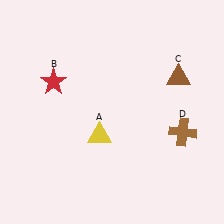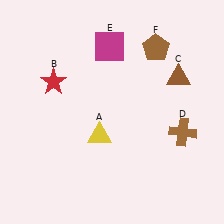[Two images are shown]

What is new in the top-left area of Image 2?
A magenta square (E) was added in the top-left area of Image 2.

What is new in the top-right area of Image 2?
A brown pentagon (F) was added in the top-right area of Image 2.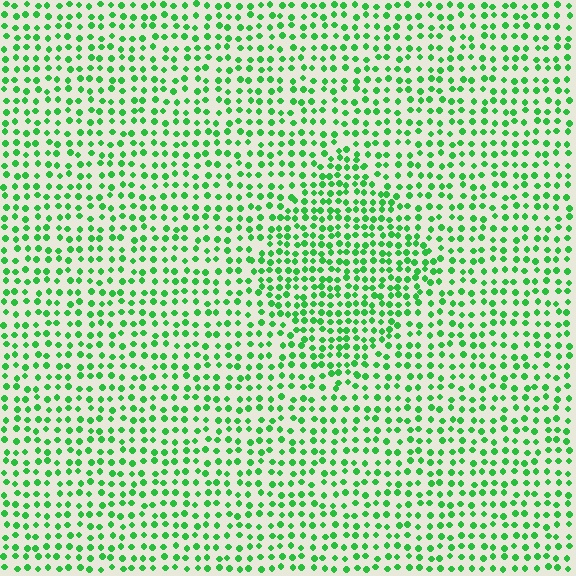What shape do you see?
I see a diamond.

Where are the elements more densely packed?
The elements are more densely packed inside the diamond boundary.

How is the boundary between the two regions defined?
The boundary is defined by a change in element density (approximately 1.5x ratio). All elements are the same color, size, and shape.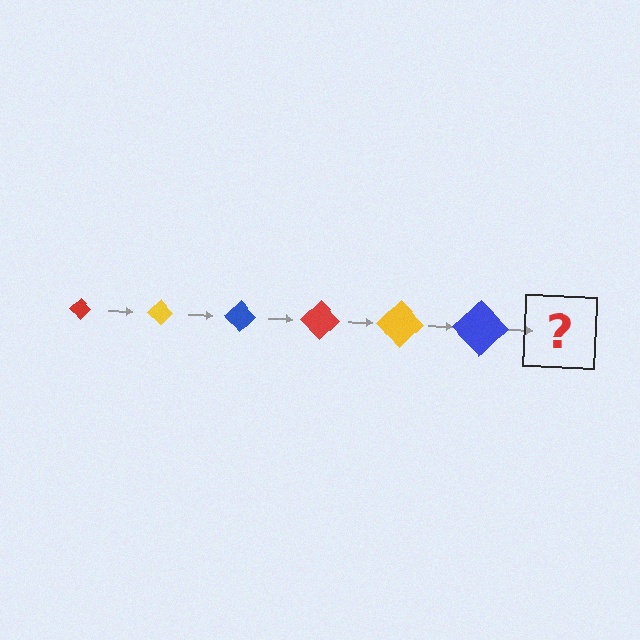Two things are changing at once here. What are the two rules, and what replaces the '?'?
The two rules are that the diamond grows larger each step and the color cycles through red, yellow, and blue. The '?' should be a red diamond, larger than the previous one.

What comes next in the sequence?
The next element should be a red diamond, larger than the previous one.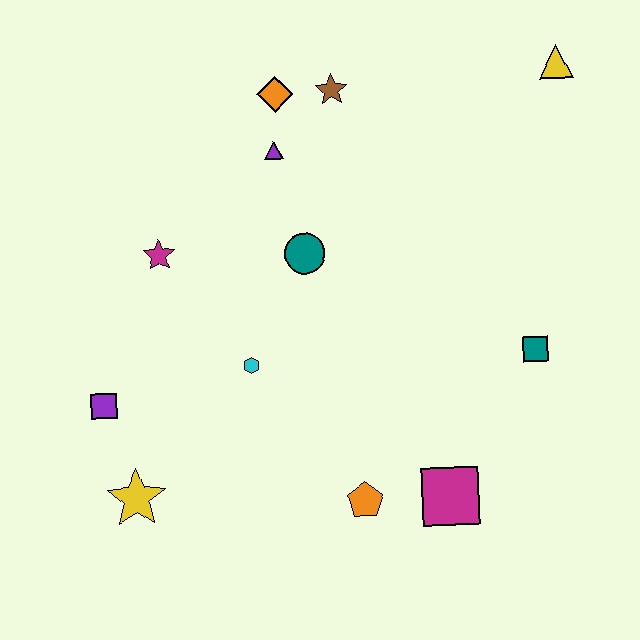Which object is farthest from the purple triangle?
The magenta square is farthest from the purple triangle.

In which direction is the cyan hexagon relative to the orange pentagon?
The cyan hexagon is above the orange pentagon.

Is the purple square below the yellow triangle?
Yes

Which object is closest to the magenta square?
The orange pentagon is closest to the magenta square.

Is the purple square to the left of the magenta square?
Yes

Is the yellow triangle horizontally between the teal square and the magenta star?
No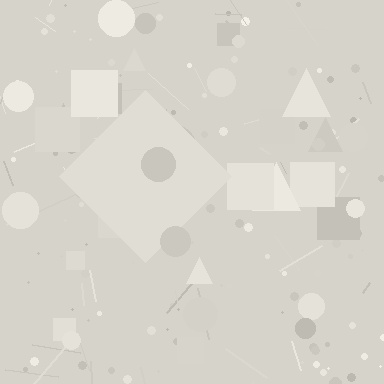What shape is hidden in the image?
A diamond is hidden in the image.